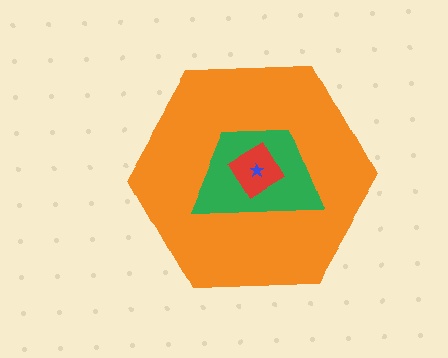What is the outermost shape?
The orange hexagon.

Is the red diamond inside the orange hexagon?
Yes.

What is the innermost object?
The blue star.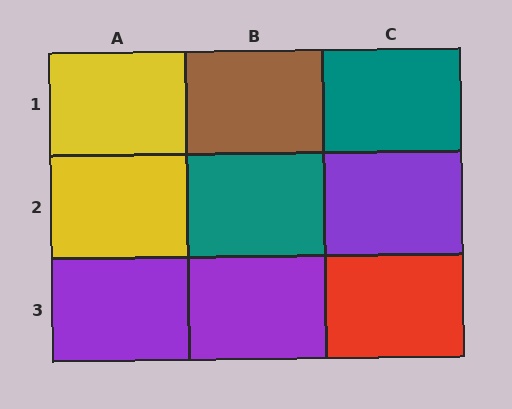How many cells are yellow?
2 cells are yellow.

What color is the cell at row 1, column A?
Yellow.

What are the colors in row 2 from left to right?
Yellow, teal, purple.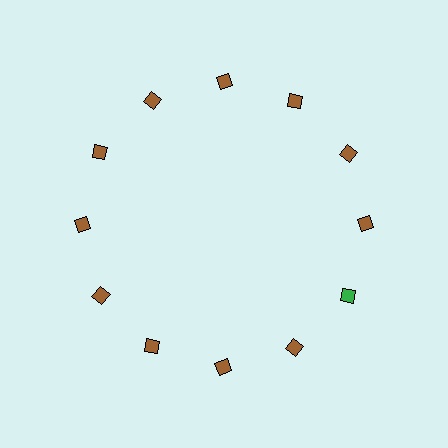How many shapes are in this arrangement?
There are 12 shapes arranged in a ring pattern.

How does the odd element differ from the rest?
It has a different color: green instead of brown.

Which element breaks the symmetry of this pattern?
The green diamond at roughly the 4 o'clock position breaks the symmetry. All other shapes are brown diamonds.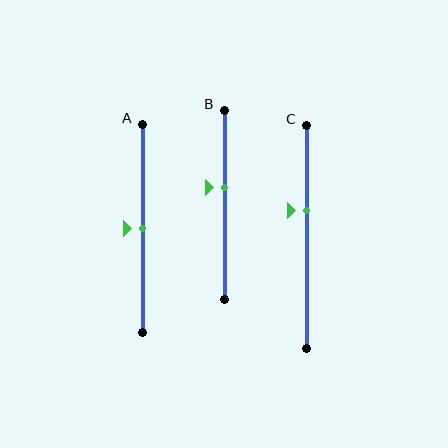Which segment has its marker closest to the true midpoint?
Segment A has its marker closest to the true midpoint.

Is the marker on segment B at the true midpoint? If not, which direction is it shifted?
No, the marker on segment B is shifted upward by about 9% of the segment length.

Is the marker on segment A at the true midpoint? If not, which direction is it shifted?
Yes, the marker on segment A is at the true midpoint.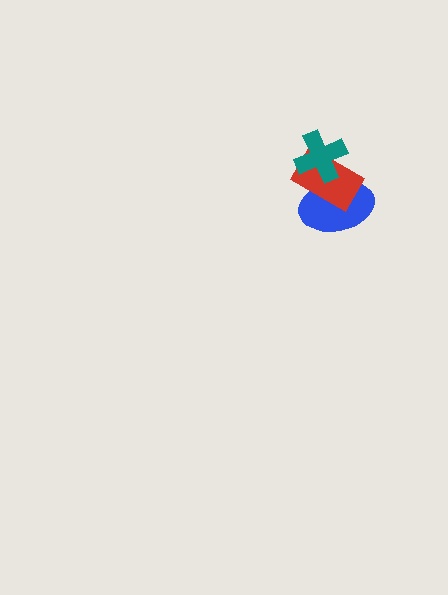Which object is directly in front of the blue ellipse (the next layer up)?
The red rectangle is directly in front of the blue ellipse.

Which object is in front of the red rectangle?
The teal cross is in front of the red rectangle.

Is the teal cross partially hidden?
No, no other shape covers it.